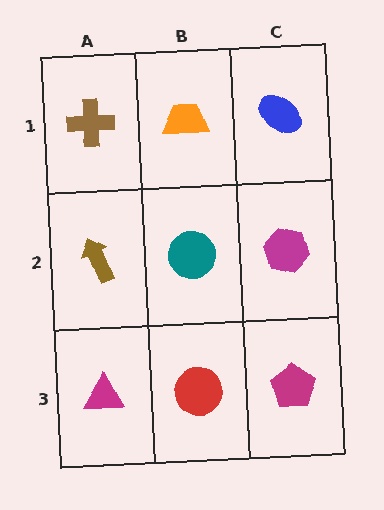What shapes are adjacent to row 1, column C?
A magenta hexagon (row 2, column C), an orange trapezoid (row 1, column B).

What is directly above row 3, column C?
A magenta hexagon.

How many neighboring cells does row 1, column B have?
3.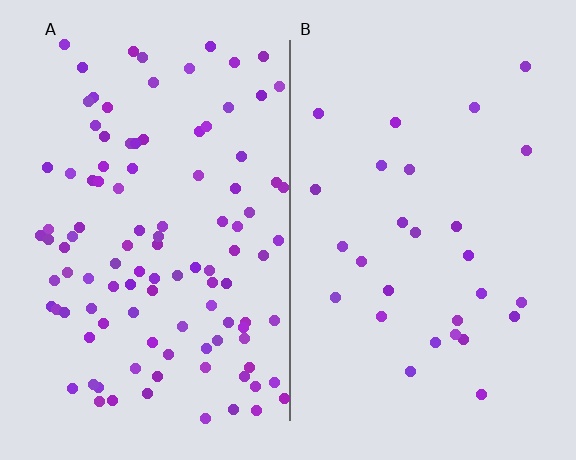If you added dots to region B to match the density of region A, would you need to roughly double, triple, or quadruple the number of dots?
Approximately quadruple.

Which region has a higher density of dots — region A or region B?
A (the left).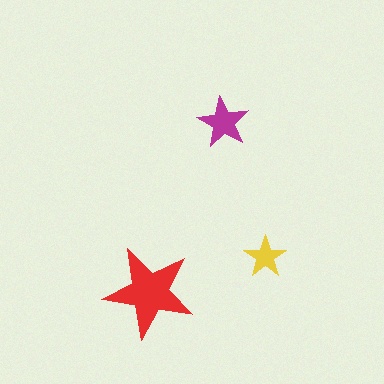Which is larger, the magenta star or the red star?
The red one.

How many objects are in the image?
There are 3 objects in the image.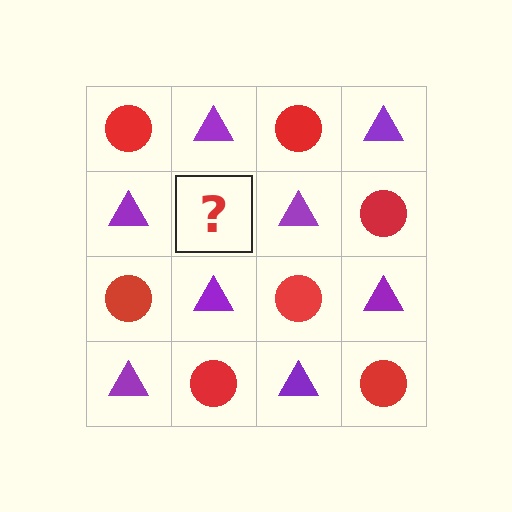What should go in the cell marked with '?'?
The missing cell should contain a red circle.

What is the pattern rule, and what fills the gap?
The rule is that it alternates red circle and purple triangle in a checkerboard pattern. The gap should be filled with a red circle.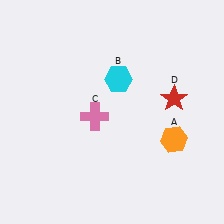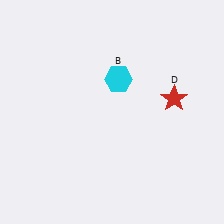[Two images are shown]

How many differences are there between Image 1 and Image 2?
There are 2 differences between the two images.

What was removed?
The orange hexagon (A), the pink cross (C) were removed in Image 2.